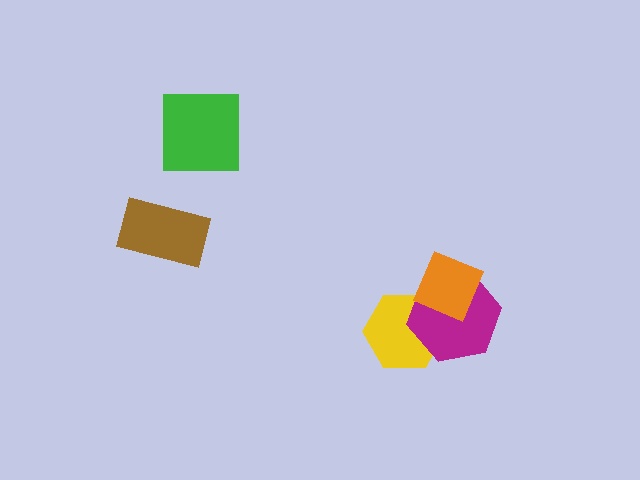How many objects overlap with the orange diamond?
2 objects overlap with the orange diamond.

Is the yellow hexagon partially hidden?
Yes, it is partially covered by another shape.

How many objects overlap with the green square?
0 objects overlap with the green square.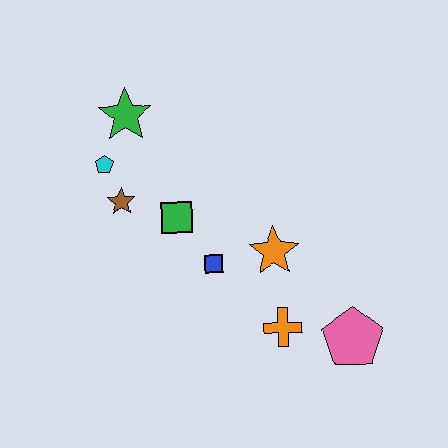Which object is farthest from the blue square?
The green star is farthest from the blue square.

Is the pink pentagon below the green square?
Yes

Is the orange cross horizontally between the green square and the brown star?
No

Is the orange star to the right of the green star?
Yes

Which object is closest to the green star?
The cyan pentagon is closest to the green star.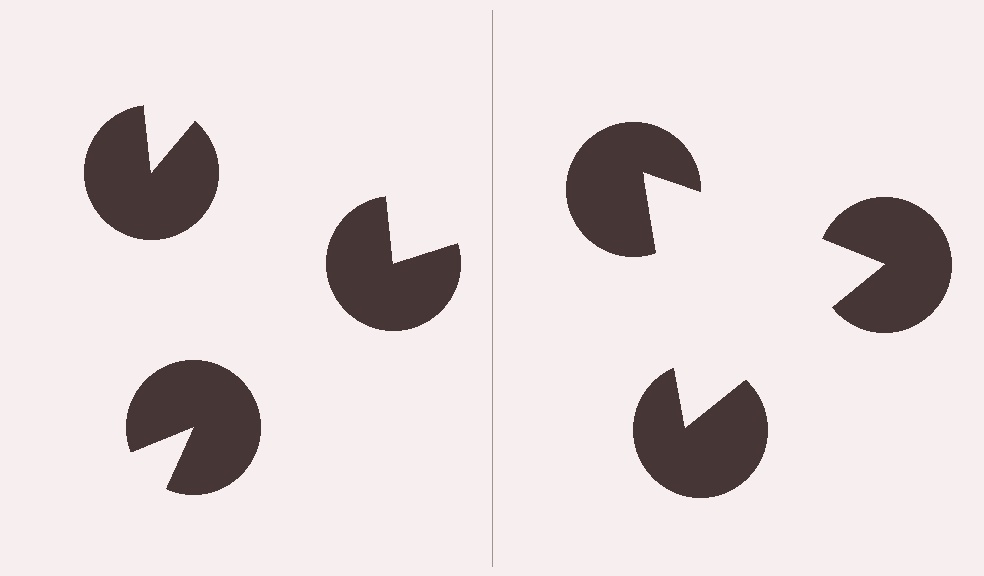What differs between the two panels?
The pac-man discs are positioned identically on both sides; only the wedge orientations differ. On the right they align to a triangle; on the left they are misaligned.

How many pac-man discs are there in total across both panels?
6 — 3 on each side.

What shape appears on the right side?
An illusory triangle.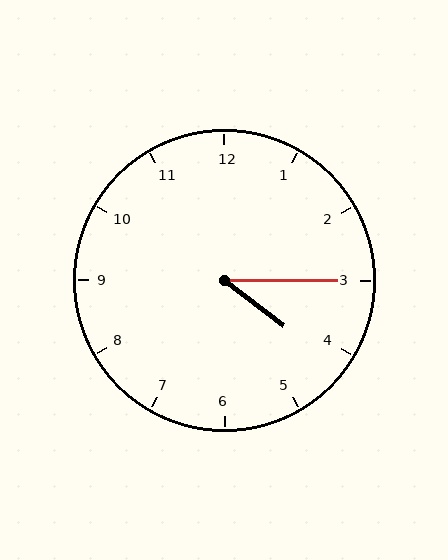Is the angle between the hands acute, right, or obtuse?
It is acute.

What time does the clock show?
4:15.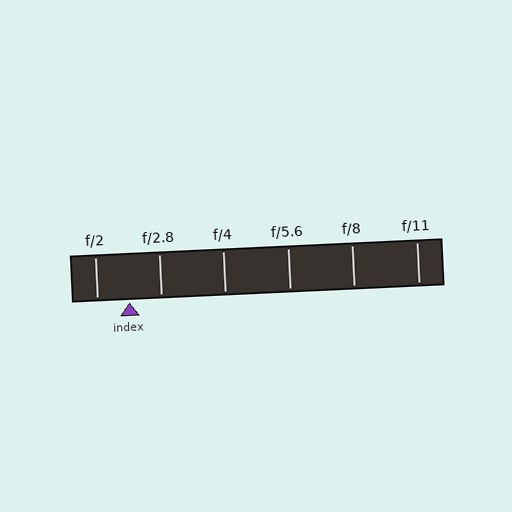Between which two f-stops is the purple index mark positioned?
The index mark is between f/2 and f/2.8.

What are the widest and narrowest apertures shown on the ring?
The widest aperture shown is f/2 and the narrowest is f/11.